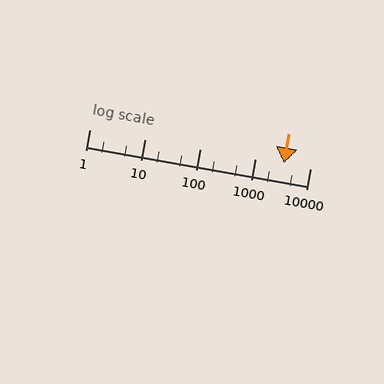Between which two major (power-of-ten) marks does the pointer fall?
The pointer is between 1000 and 10000.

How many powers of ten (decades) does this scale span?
The scale spans 4 decades, from 1 to 10000.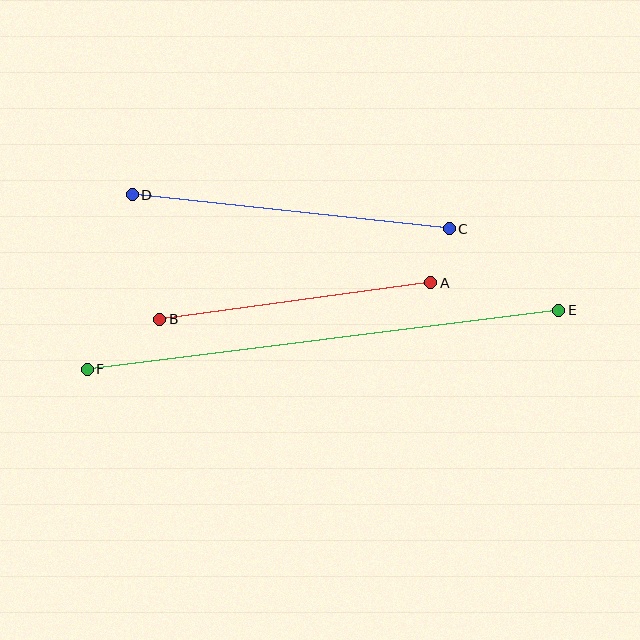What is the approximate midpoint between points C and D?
The midpoint is at approximately (291, 212) pixels.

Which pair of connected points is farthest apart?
Points E and F are farthest apart.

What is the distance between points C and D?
The distance is approximately 319 pixels.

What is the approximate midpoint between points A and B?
The midpoint is at approximately (295, 301) pixels.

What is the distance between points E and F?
The distance is approximately 475 pixels.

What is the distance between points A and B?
The distance is approximately 273 pixels.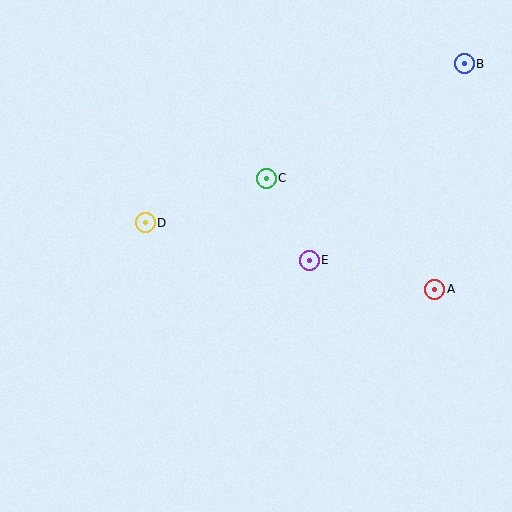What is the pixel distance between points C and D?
The distance between C and D is 129 pixels.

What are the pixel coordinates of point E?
Point E is at (309, 260).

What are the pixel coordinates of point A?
Point A is at (435, 289).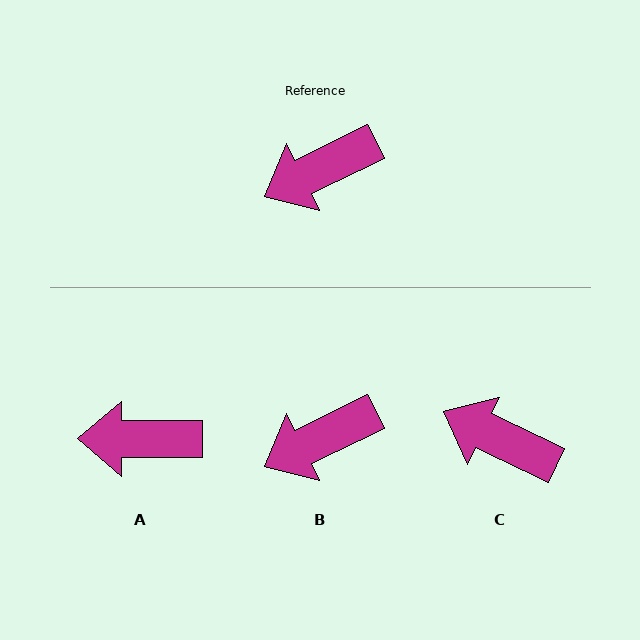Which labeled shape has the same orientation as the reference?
B.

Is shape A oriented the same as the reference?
No, it is off by about 26 degrees.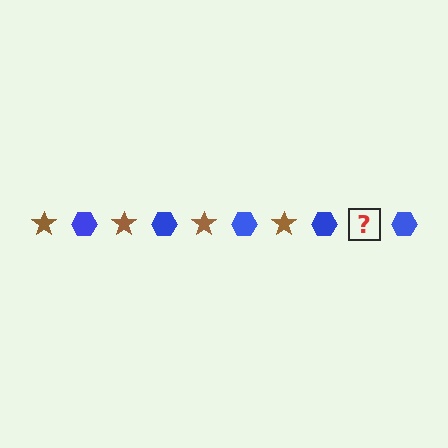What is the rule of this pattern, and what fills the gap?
The rule is that the pattern alternates between brown star and blue hexagon. The gap should be filled with a brown star.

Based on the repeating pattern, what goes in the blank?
The blank should be a brown star.